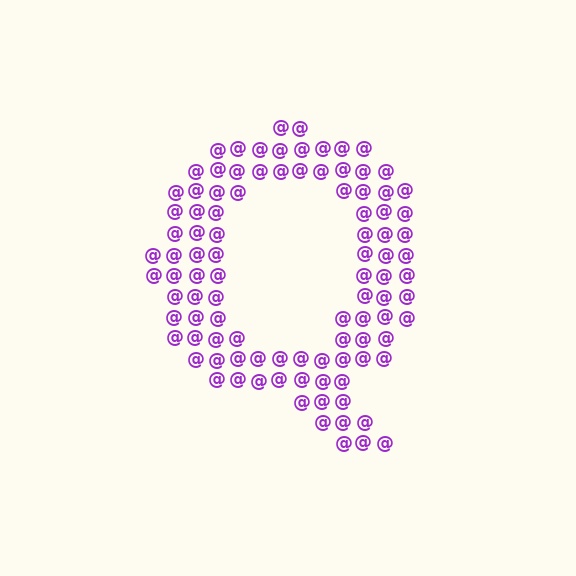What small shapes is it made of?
It is made of small at signs.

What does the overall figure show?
The overall figure shows the letter Q.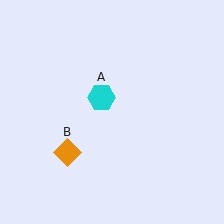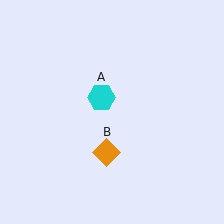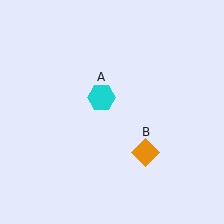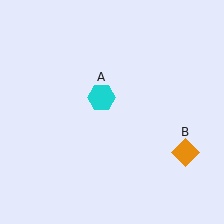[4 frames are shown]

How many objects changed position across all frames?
1 object changed position: orange diamond (object B).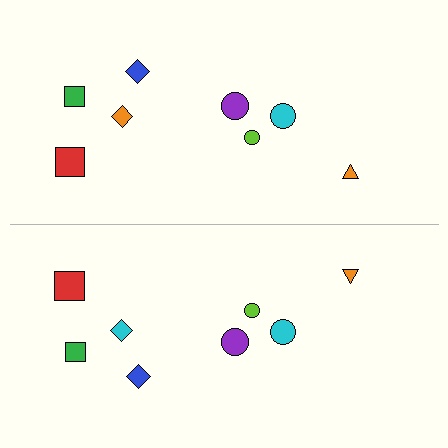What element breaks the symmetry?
The cyan diamond on the bottom side breaks the symmetry — its mirror counterpart is orange.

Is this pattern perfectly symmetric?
No, the pattern is not perfectly symmetric. The cyan diamond on the bottom side breaks the symmetry — its mirror counterpart is orange.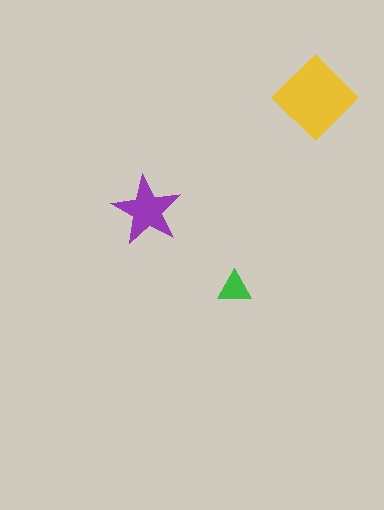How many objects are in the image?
There are 3 objects in the image.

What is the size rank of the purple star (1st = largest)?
2nd.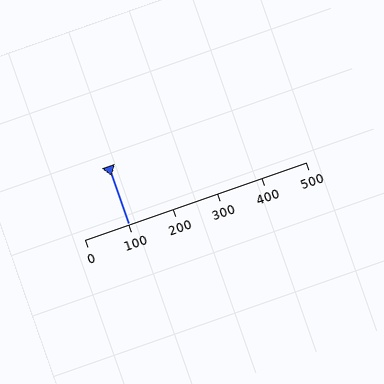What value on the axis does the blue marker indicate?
The marker indicates approximately 100.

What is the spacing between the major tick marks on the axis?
The major ticks are spaced 100 apart.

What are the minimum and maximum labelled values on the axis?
The axis runs from 0 to 500.